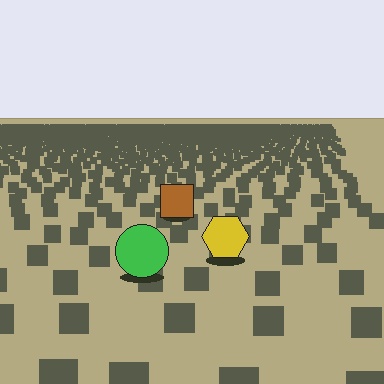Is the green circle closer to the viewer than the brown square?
Yes. The green circle is closer — you can tell from the texture gradient: the ground texture is coarser near it.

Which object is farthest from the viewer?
The brown square is farthest from the viewer. It appears smaller and the ground texture around it is denser.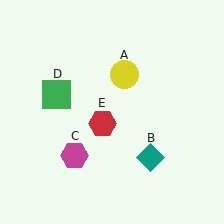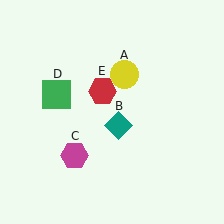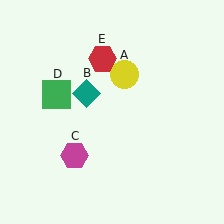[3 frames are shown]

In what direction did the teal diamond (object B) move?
The teal diamond (object B) moved up and to the left.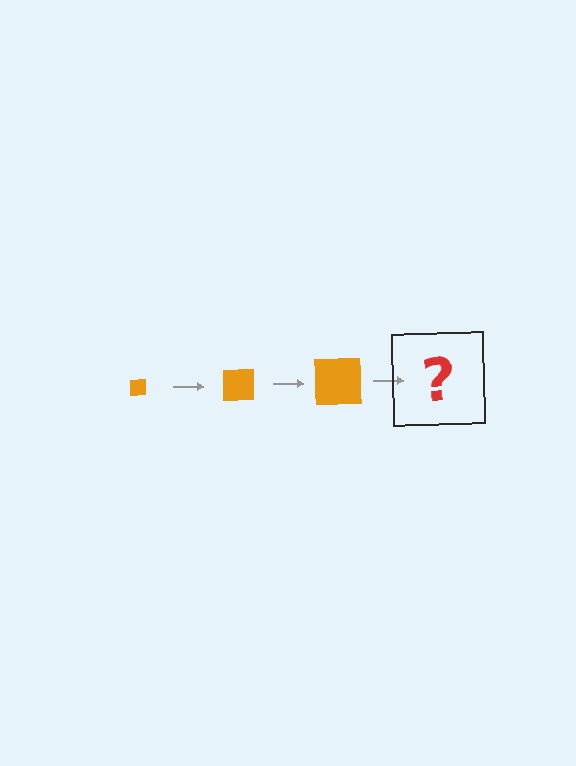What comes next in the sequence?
The next element should be an orange square, larger than the previous one.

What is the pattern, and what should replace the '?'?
The pattern is that the square gets progressively larger each step. The '?' should be an orange square, larger than the previous one.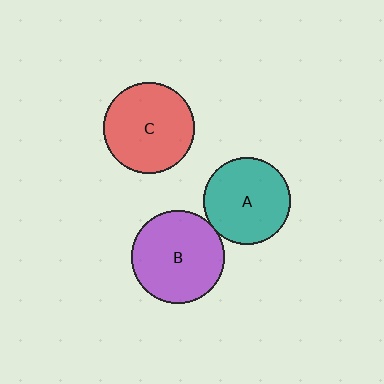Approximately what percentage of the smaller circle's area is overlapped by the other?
Approximately 5%.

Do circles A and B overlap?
Yes.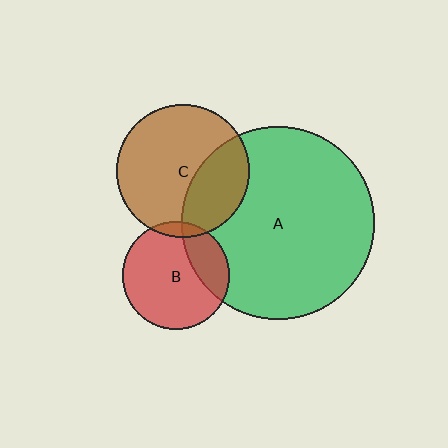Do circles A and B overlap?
Yes.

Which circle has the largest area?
Circle A (green).